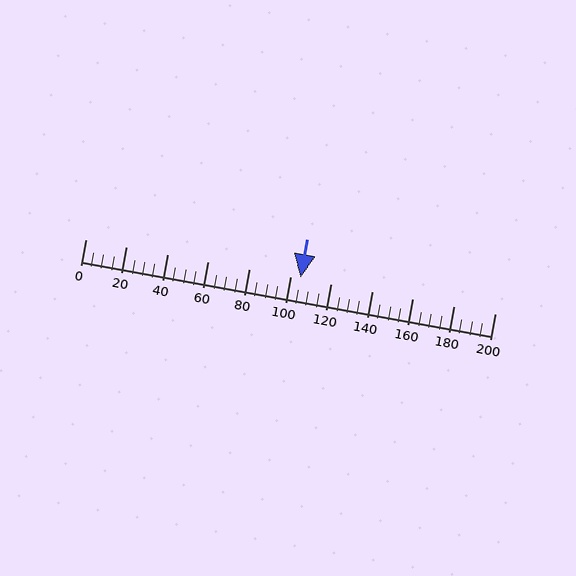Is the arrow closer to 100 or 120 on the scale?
The arrow is closer to 100.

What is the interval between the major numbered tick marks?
The major tick marks are spaced 20 units apart.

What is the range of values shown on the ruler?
The ruler shows values from 0 to 200.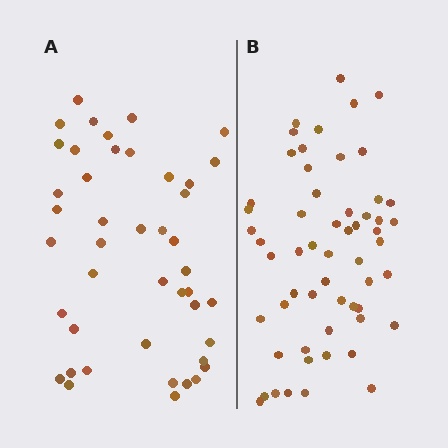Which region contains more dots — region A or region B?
Region B (the right region) has more dots.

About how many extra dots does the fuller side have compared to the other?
Region B has approximately 15 more dots than region A.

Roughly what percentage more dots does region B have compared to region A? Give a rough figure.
About 30% more.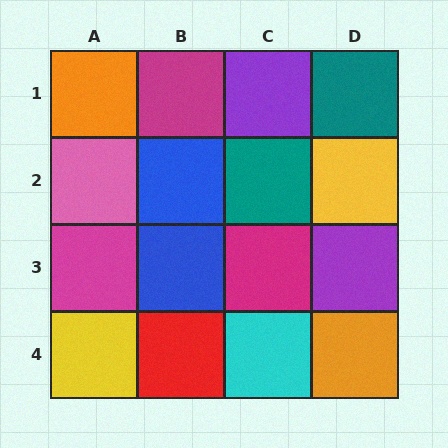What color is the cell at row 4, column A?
Yellow.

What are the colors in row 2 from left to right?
Pink, blue, teal, yellow.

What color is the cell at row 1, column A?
Orange.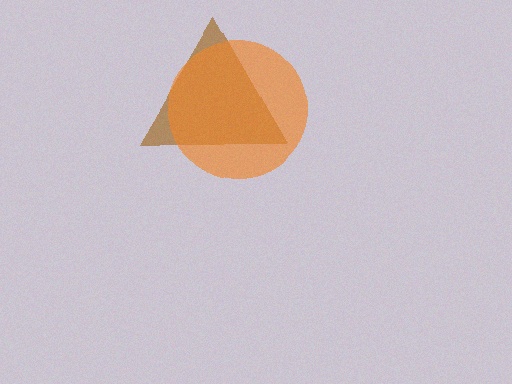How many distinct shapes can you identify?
There are 2 distinct shapes: a brown triangle, an orange circle.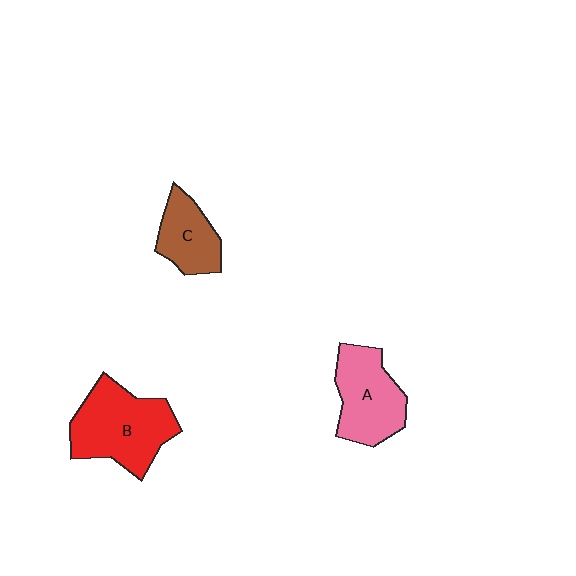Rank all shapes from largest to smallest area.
From largest to smallest: B (red), A (pink), C (brown).